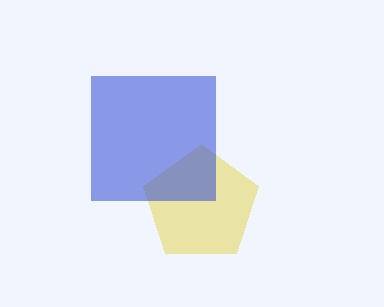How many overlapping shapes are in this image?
There are 2 overlapping shapes in the image.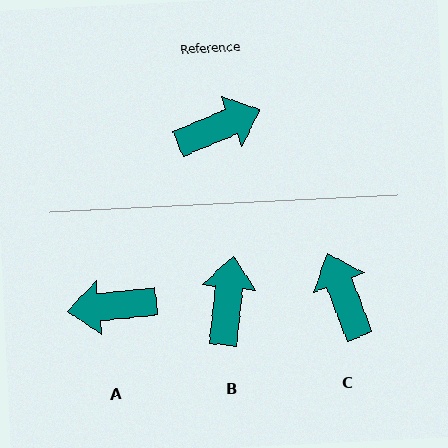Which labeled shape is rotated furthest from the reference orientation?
A, about 163 degrees away.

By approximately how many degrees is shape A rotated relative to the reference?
Approximately 163 degrees counter-clockwise.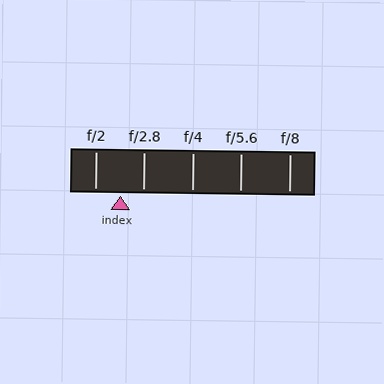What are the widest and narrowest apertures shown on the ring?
The widest aperture shown is f/2 and the narrowest is f/8.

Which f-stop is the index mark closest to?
The index mark is closest to f/2.8.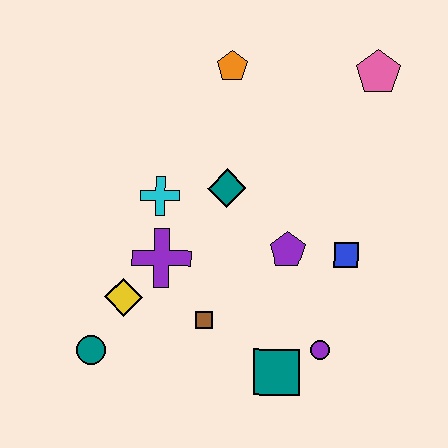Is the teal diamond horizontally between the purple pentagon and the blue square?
No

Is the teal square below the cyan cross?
Yes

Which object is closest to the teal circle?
The yellow diamond is closest to the teal circle.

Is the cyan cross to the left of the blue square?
Yes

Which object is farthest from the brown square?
The pink pentagon is farthest from the brown square.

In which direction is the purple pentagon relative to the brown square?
The purple pentagon is to the right of the brown square.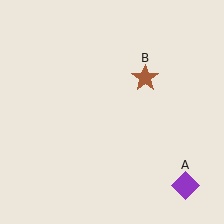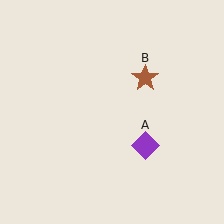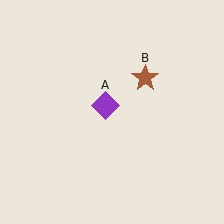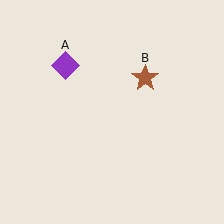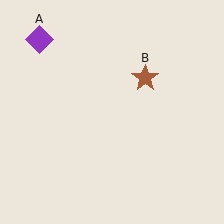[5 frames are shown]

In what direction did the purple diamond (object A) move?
The purple diamond (object A) moved up and to the left.